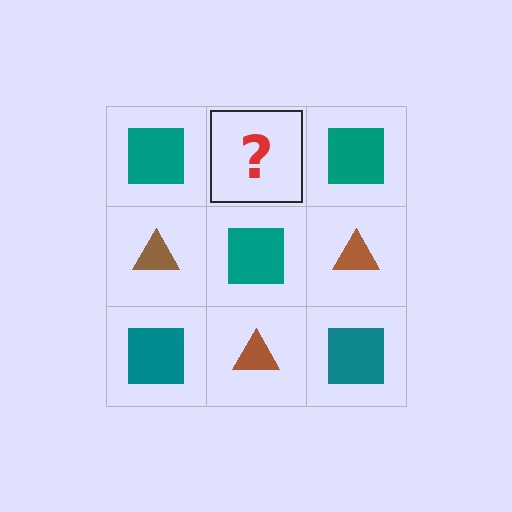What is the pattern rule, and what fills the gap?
The rule is that it alternates teal square and brown triangle in a checkerboard pattern. The gap should be filled with a brown triangle.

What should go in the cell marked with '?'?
The missing cell should contain a brown triangle.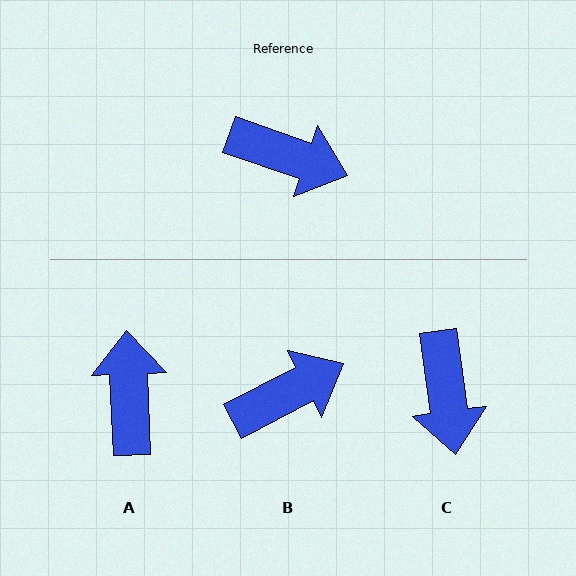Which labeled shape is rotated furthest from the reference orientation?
A, about 111 degrees away.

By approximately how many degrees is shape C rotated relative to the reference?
Approximately 63 degrees clockwise.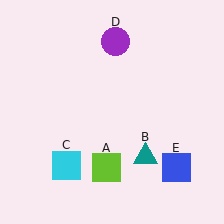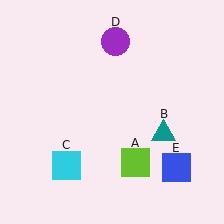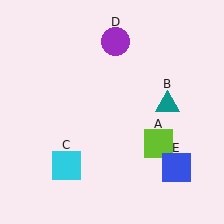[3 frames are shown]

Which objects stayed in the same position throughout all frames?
Cyan square (object C) and purple circle (object D) and blue square (object E) remained stationary.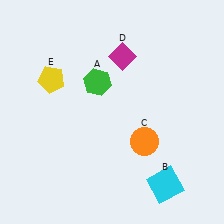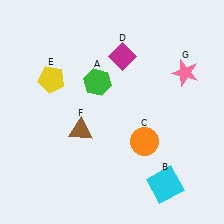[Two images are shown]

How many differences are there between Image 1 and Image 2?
There are 2 differences between the two images.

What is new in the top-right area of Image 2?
A pink star (G) was added in the top-right area of Image 2.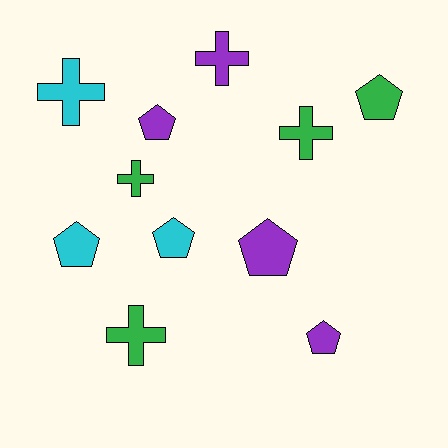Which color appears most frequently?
Purple, with 4 objects.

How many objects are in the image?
There are 11 objects.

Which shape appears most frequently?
Pentagon, with 6 objects.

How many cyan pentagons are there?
There are 2 cyan pentagons.